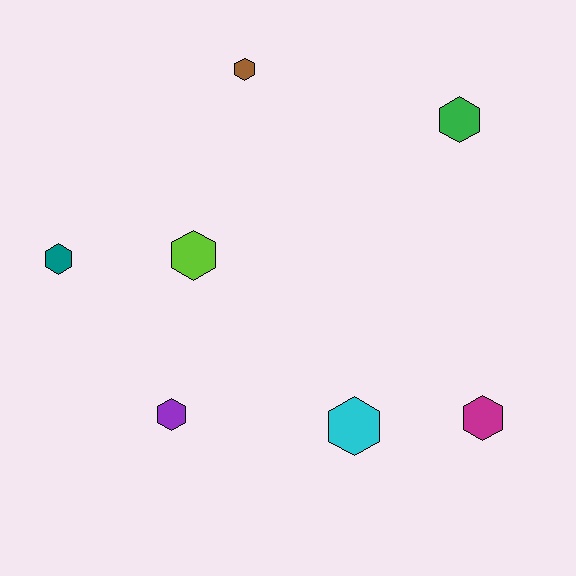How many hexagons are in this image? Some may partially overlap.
There are 7 hexagons.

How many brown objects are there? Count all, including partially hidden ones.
There is 1 brown object.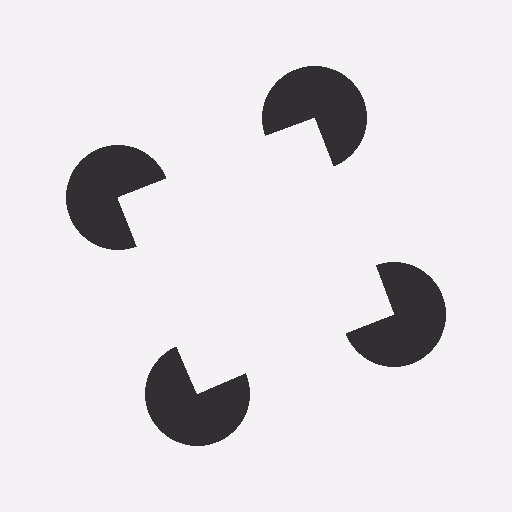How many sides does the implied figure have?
4 sides.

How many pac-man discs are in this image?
There are 4 — one at each vertex of the illusory square.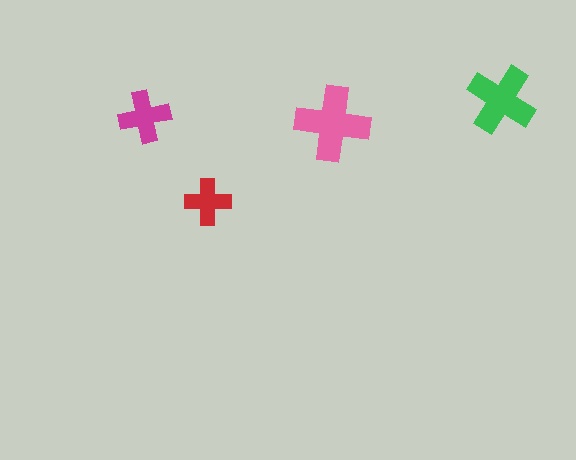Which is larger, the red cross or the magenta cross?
The magenta one.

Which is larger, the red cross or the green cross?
The green one.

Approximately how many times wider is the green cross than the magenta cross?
About 1.5 times wider.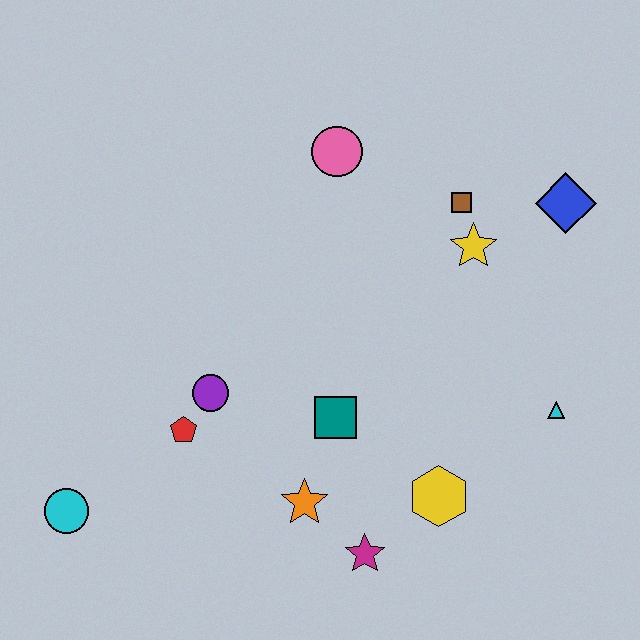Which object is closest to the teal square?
The orange star is closest to the teal square.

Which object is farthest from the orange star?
The blue diamond is farthest from the orange star.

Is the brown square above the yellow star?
Yes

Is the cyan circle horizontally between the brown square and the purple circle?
No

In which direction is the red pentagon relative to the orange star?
The red pentagon is to the left of the orange star.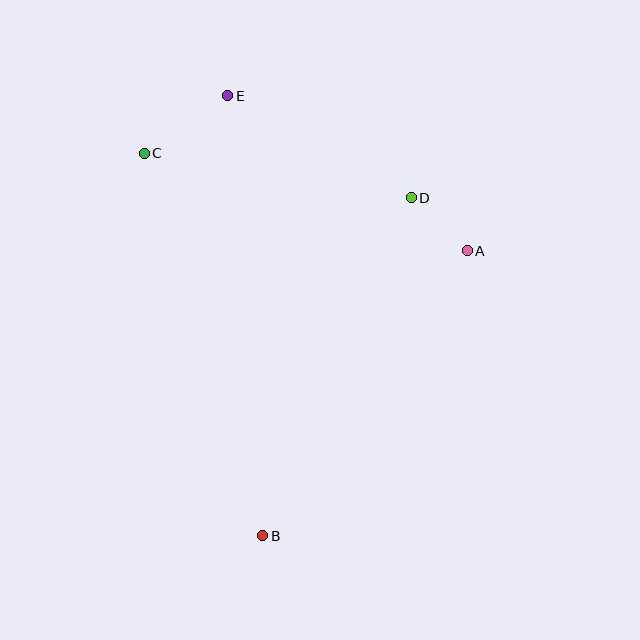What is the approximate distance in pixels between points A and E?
The distance between A and E is approximately 285 pixels.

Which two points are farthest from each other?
Points B and E are farthest from each other.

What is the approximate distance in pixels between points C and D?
The distance between C and D is approximately 271 pixels.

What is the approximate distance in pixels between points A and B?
The distance between A and B is approximately 351 pixels.